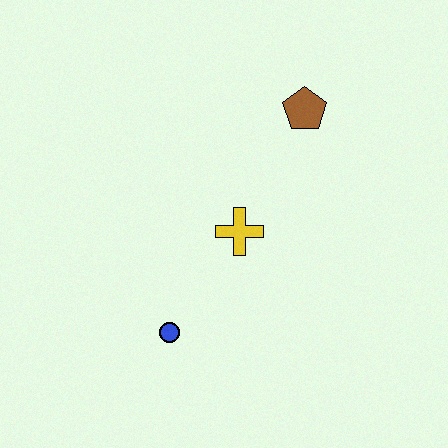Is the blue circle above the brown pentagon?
No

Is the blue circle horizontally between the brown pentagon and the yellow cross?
No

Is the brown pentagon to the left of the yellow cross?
No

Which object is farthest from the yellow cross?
The brown pentagon is farthest from the yellow cross.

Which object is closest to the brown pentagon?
The yellow cross is closest to the brown pentagon.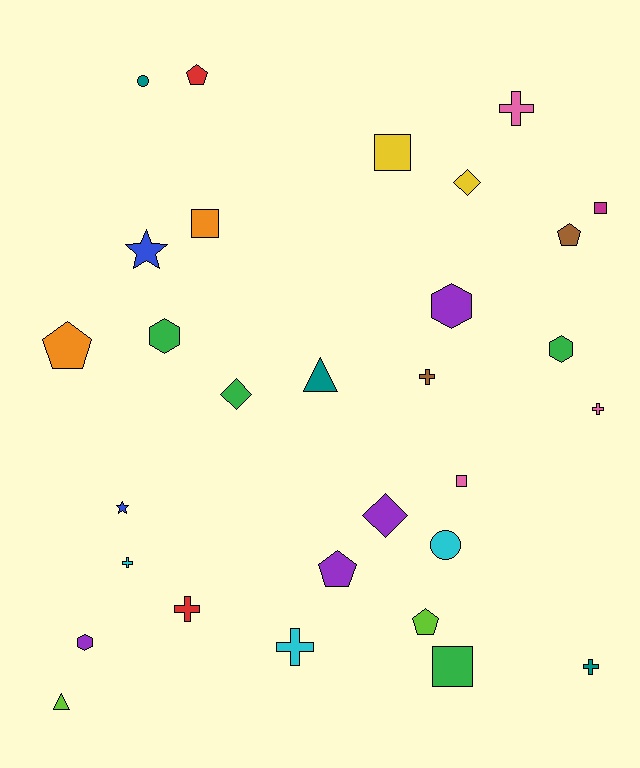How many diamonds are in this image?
There are 3 diamonds.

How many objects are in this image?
There are 30 objects.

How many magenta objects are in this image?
There is 1 magenta object.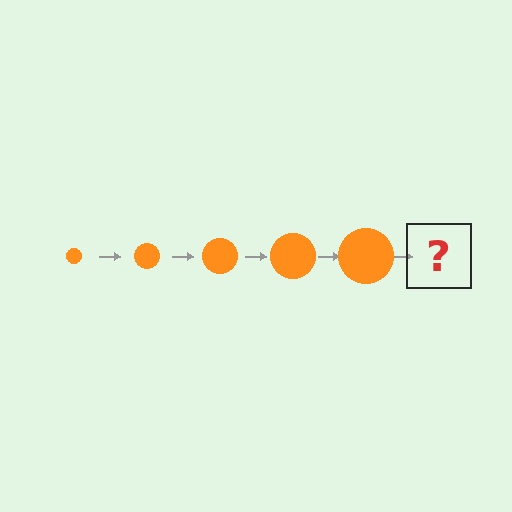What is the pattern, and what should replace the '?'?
The pattern is that the circle gets progressively larger each step. The '?' should be an orange circle, larger than the previous one.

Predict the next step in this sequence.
The next step is an orange circle, larger than the previous one.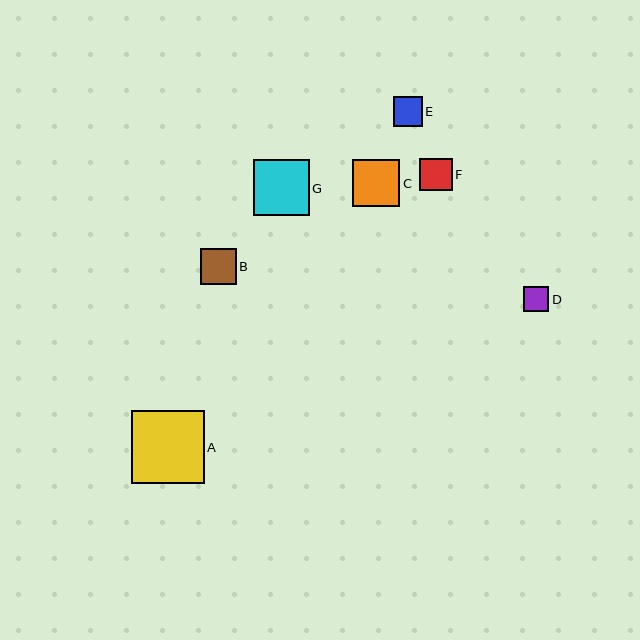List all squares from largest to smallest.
From largest to smallest: A, G, C, B, F, E, D.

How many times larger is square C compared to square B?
Square C is approximately 1.3 times the size of square B.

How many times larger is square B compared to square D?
Square B is approximately 1.4 times the size of square D.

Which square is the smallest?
Square D is the smallest with a size of approximately 25 pixels.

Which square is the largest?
Square A is the largest with a size of approximately 73 pixels.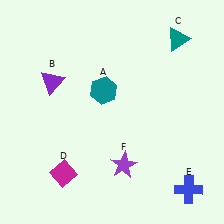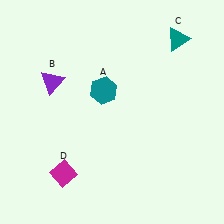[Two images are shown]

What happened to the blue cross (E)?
The blue cross (E) was removed in Image 2. It was in the bottom-right area of Image 1.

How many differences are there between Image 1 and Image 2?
There are 2 differences between the two images.